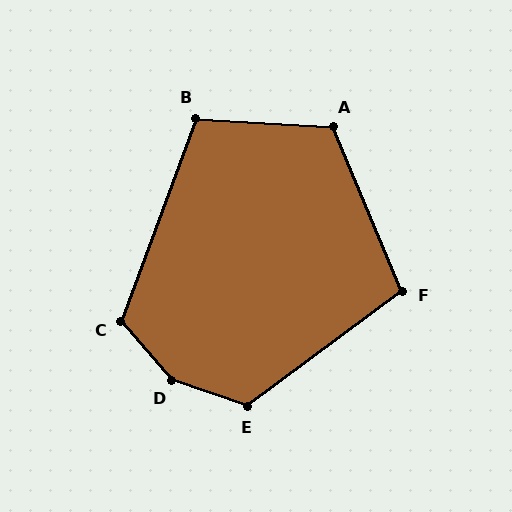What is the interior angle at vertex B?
Approximately 107 degrees (obtuse).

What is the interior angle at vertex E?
Approximately 125 degrees (obtuse).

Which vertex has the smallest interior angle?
F, at approximately 104 degrees.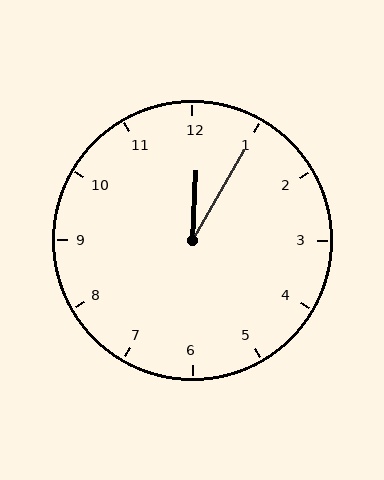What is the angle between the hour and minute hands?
Approximately 28 degrees.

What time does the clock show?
12:05.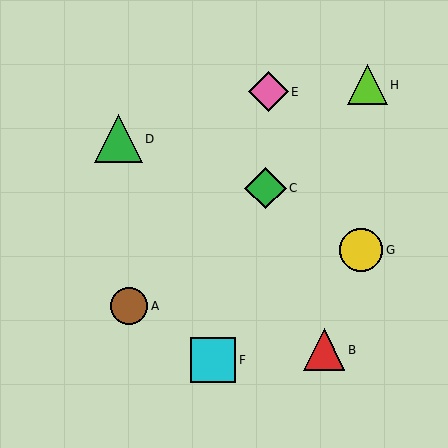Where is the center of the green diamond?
The center of the green diamond is at (266, 188).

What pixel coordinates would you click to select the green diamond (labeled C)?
Click at (266, 188) to select the green diamond C.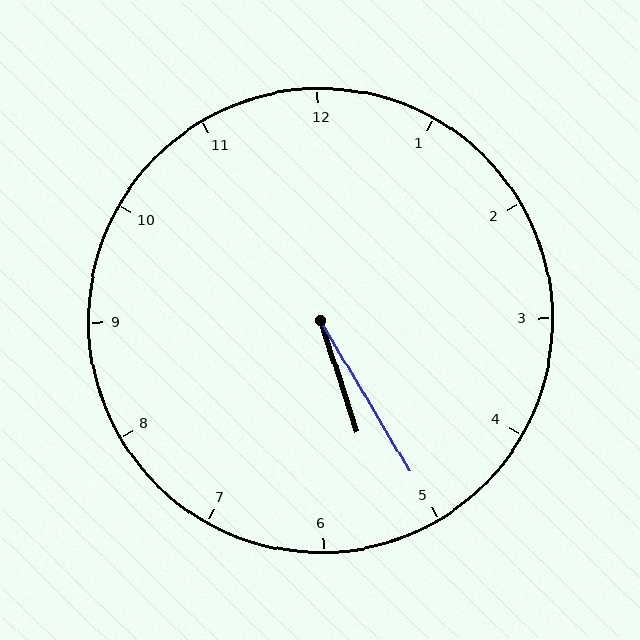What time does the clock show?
5:25.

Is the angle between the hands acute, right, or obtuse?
It is acute.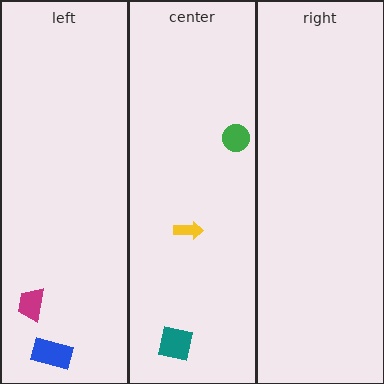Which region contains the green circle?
The center region.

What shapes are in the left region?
The magenta trapezoid, the blue rectangle.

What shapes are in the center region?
The green circle, the teal square, the yellow arrow.